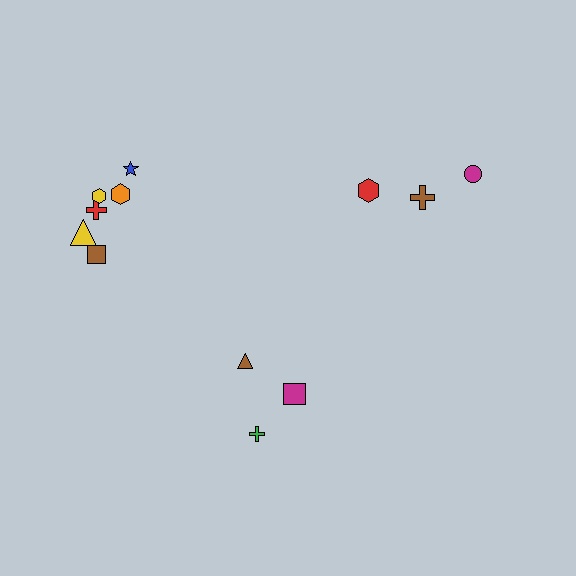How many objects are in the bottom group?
There are 3 objects.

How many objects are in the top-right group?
There are 3 objects.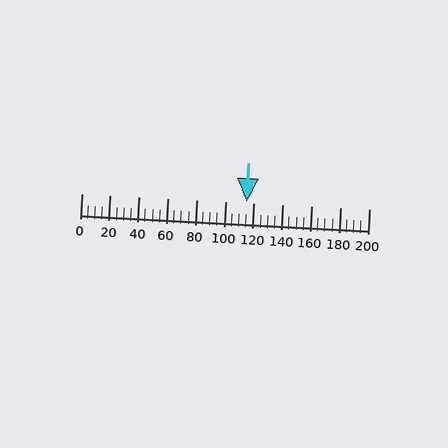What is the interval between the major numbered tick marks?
The major tick marks are spaced 20 units apart.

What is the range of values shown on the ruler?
The ruler shows values from 0 to 200.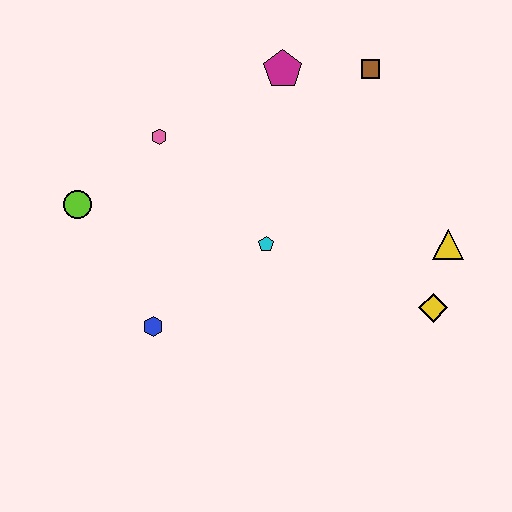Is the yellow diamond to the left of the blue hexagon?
No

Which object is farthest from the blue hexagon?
The brown square is farthest from the blue hexagon.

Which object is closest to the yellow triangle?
The yellow diamond is closest to the yellow triangle.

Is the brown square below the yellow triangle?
No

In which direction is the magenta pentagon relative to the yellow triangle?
The magenta pentagon is above the yellow triangle.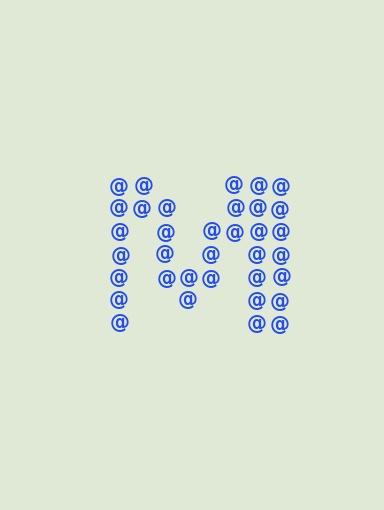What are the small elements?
The small elements are at signs.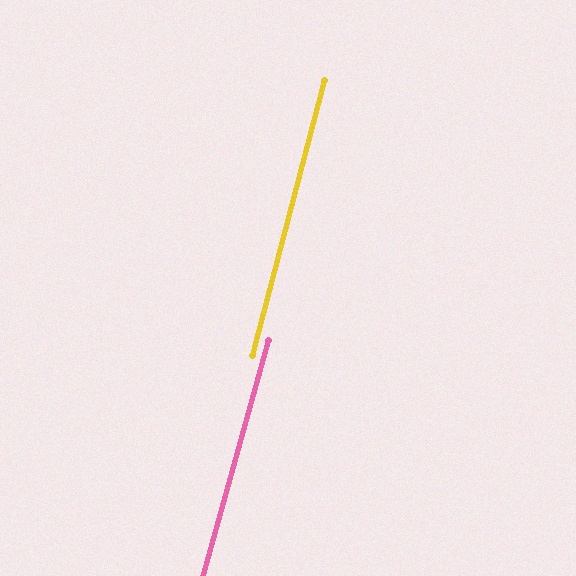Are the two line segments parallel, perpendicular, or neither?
Parallel — their directions differ by only 0.9°.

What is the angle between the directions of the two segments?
Approximately 1 degree.